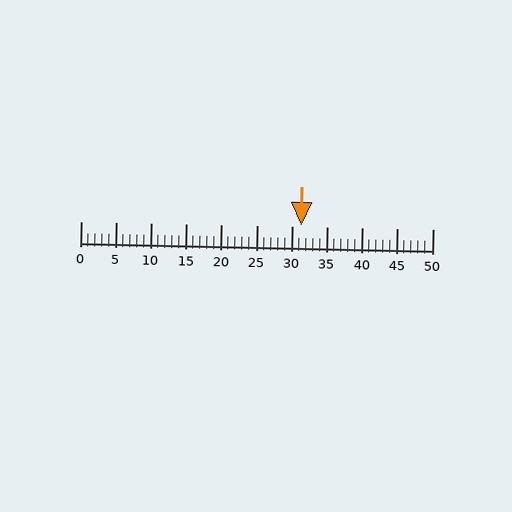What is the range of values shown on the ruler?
The ruler shows values from 0 to 50.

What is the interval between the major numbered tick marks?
The major tick marks are spaced 5 units apart.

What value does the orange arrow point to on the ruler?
The orange arrow points to approximately 31.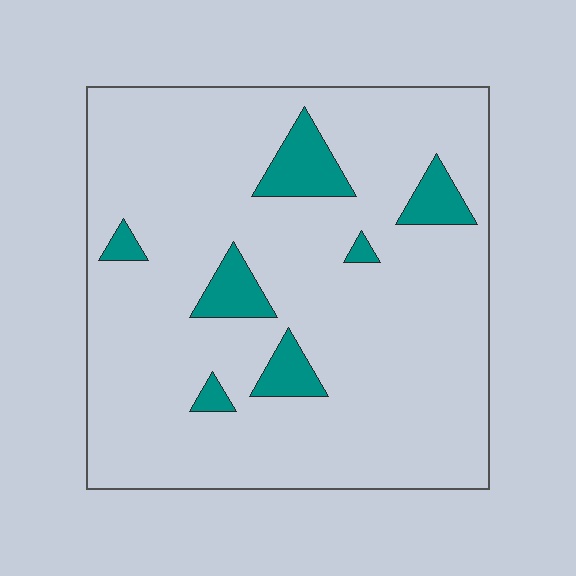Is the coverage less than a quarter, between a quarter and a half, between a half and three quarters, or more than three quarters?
Less than a quarter.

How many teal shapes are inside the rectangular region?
7.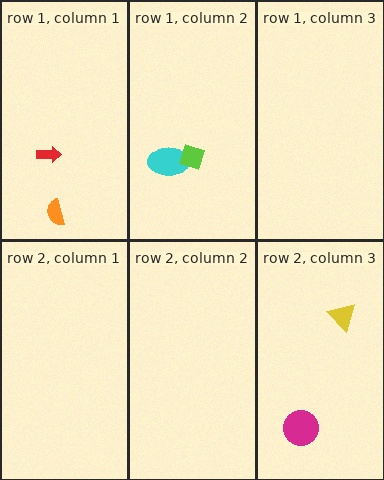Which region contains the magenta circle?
The row 2, column 3 region.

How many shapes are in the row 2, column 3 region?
2.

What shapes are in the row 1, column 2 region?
The cyan ellipse, the lime diamond.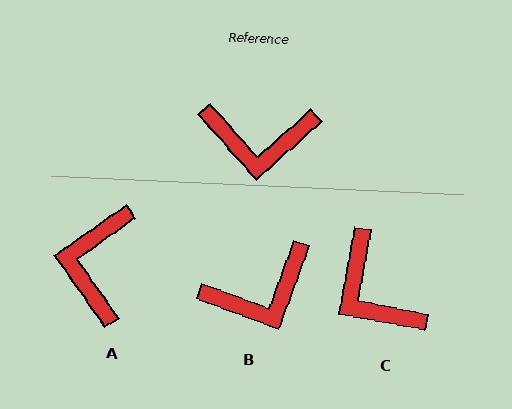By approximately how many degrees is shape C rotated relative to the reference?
Approximately 53 degrees clockwise.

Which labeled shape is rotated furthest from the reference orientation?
A, about 97 degrees away.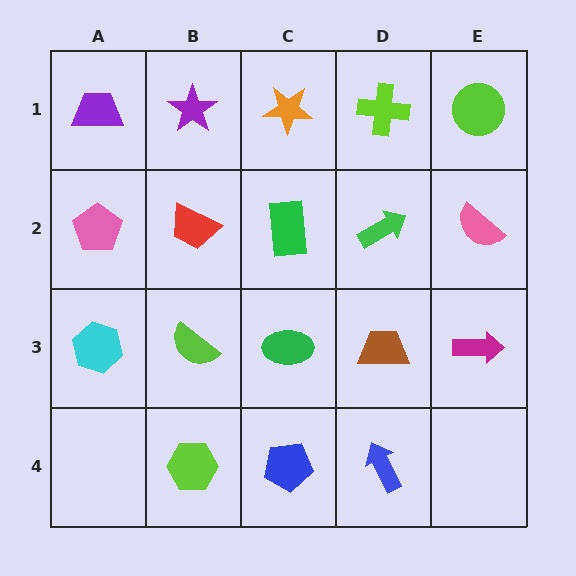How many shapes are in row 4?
3 shapes.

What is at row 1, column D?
A lime cross.